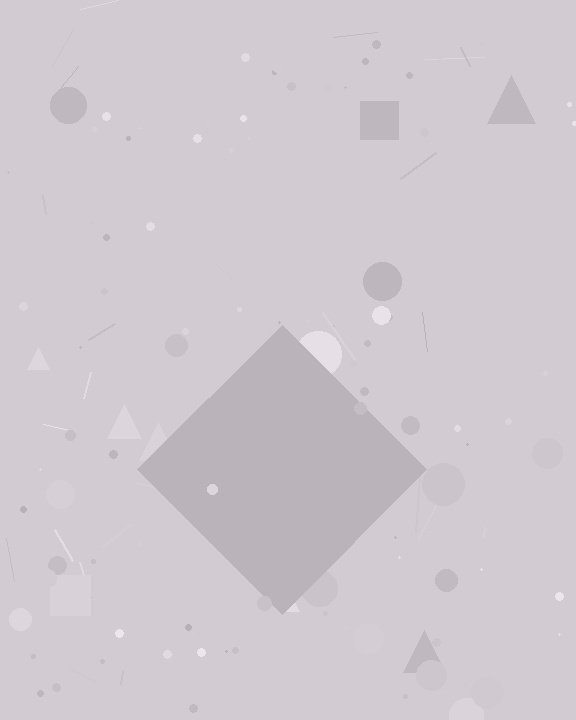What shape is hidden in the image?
A diamond is hidden in the image.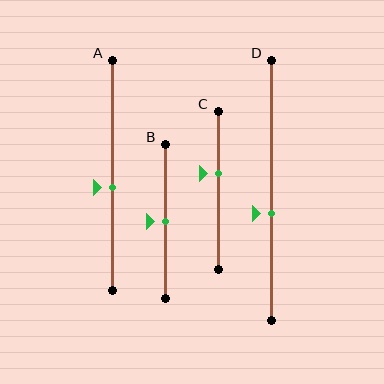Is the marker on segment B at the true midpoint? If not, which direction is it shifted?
Yes, the marker on segment B is at the true midpoint.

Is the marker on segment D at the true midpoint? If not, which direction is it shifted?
No, the marker on segment D is shifted downward by about 9% of the segment length.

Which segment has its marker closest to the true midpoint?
Segment B has its marker closest to the true midpoint.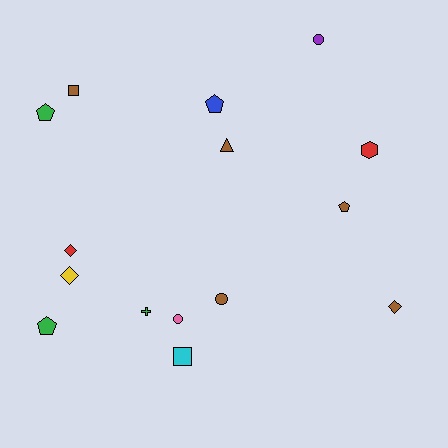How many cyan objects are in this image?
There is 1 cyan object.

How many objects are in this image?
There are 15 objects.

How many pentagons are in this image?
There are 4 pentagons.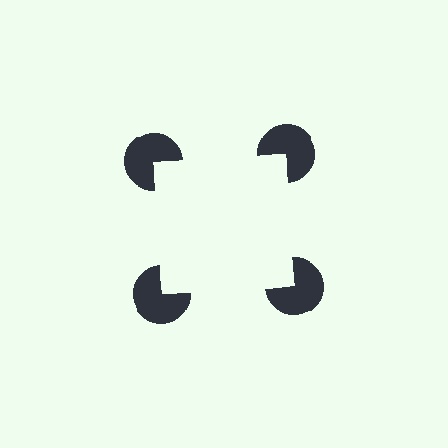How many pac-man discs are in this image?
There are 4 — one at each vertex of the illusory square.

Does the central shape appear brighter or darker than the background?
It typically appears slightly brighter than the background, even though no actual brightness change is drawn.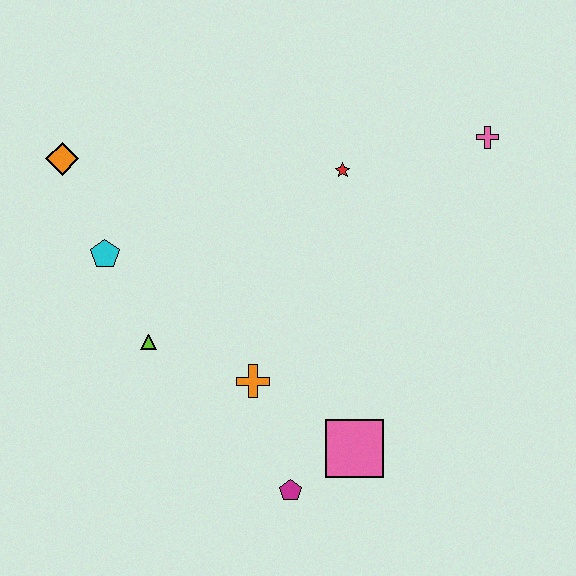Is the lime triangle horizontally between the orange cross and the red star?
No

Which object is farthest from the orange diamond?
The pink cross is farthest from the orange diamond.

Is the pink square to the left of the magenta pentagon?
No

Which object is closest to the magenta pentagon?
The pink square is closest to the magenta pentagon.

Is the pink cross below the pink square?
No